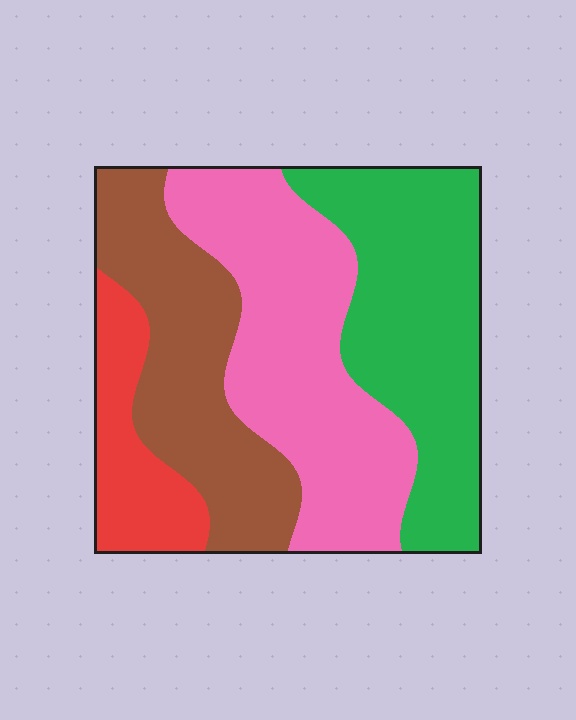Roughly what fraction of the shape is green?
Green takes up between a sixth and a third of the shape.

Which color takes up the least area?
Red, at roughly 10%.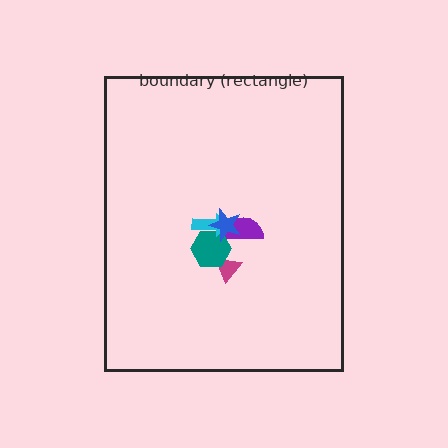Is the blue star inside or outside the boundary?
Inside.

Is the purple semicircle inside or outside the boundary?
Inside.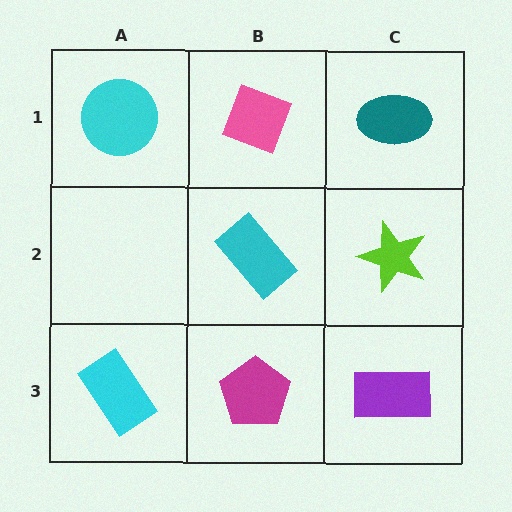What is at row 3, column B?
A magenta pentagon.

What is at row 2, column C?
A lime star.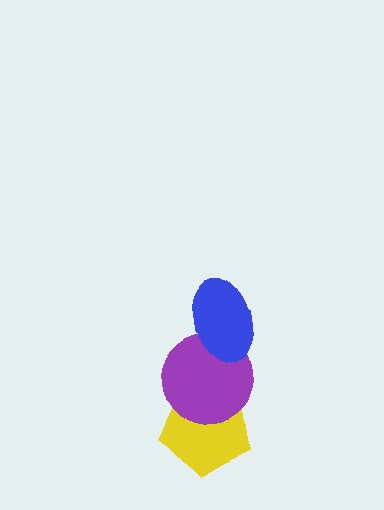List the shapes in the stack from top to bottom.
From top to bottom: the blue ellipse, the purple circle, the yellow pentagon.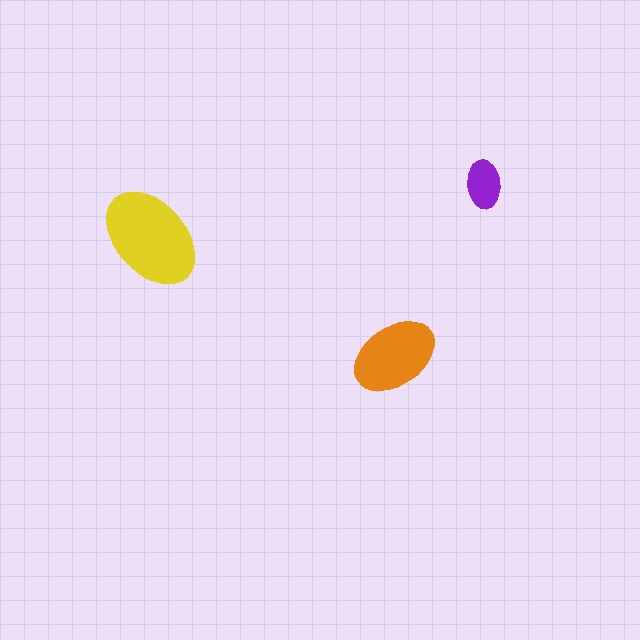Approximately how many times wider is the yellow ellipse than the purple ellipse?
About 2 times wider.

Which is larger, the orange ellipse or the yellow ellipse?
The yellow one.